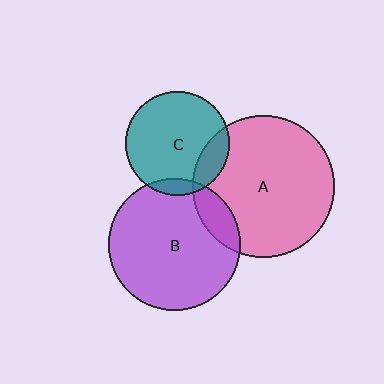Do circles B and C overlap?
Yes.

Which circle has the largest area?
Circle A (pink).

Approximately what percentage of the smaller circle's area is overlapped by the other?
Approximately 10%.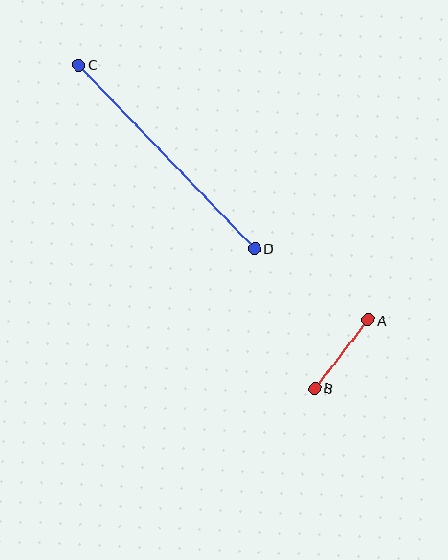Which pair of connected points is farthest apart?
Points C and D are farthest apart.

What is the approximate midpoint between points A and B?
The midpoint is at approximately (342, 354) pixels.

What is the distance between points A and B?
The distance is approximately 87 pixels.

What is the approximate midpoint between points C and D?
The midpoint is at approximately (167, 157) pixels.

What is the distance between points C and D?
The distance is approximately 255 pixels.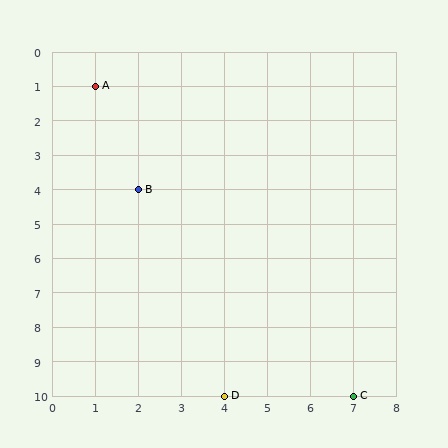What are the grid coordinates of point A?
Point A is at grid coordinates (1, 1).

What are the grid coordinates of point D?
Point D is at grid coordinates (4, 10).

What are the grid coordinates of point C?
Point C is at grid coordinates (7, 10).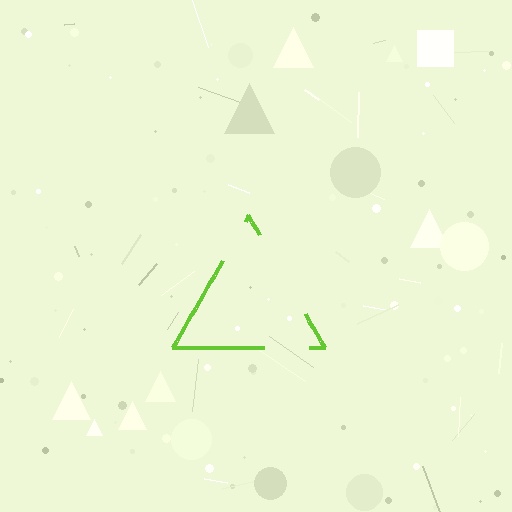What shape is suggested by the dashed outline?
The dashed outline suggests a triangle.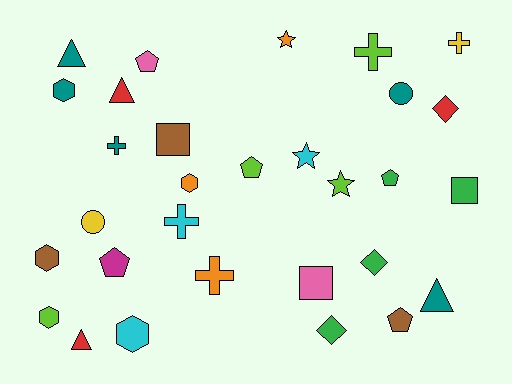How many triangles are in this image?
There are 4 triangles.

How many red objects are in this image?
There are 3 red objects.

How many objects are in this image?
There are 30 objects.